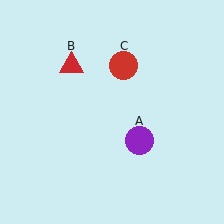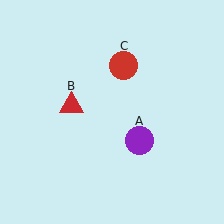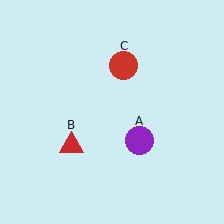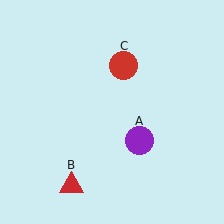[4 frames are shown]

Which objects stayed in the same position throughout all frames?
Purple circle (object A) and red circle (object C) remained stationary.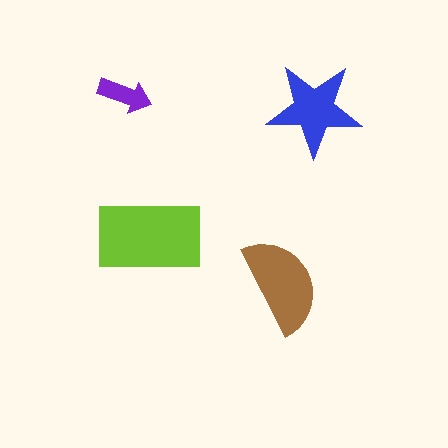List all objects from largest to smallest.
The lime rectangle, the brown semicircle, the blue star, the purple arrow.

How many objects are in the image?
There are 4 objects in the image.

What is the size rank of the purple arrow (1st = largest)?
4th.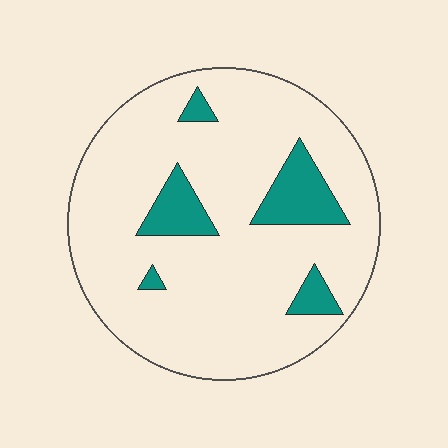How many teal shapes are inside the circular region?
5.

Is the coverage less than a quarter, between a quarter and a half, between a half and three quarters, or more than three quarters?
Less than a quarter.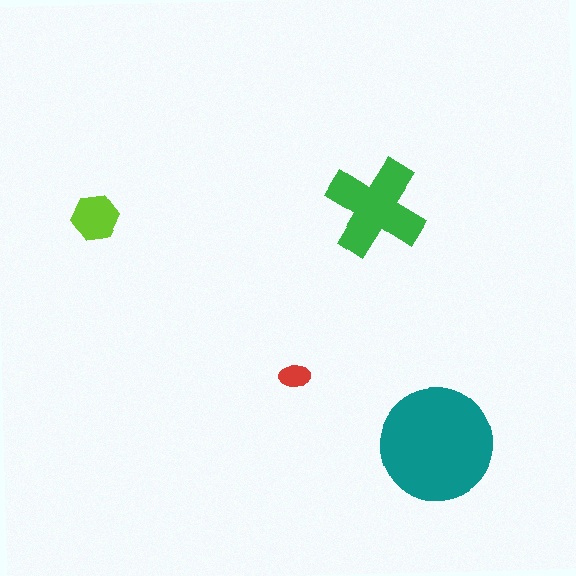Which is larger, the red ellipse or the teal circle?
The teal circle.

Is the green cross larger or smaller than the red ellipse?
Larger.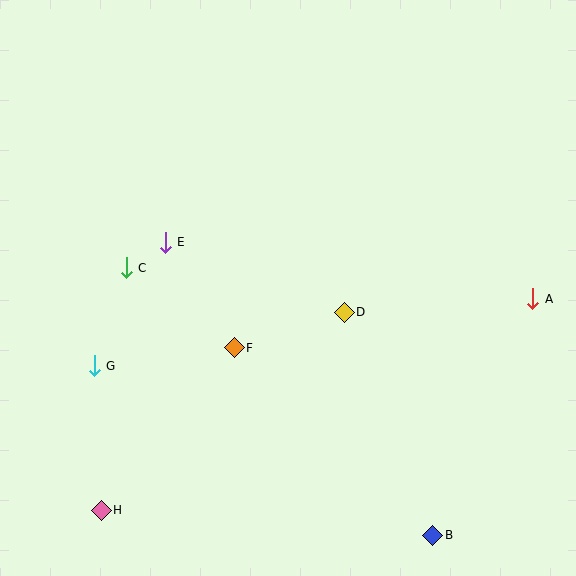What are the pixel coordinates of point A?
Point A is at (533, 299).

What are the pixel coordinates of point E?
Point E is at (165, 242).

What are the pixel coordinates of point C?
Point C is at (126, 268).